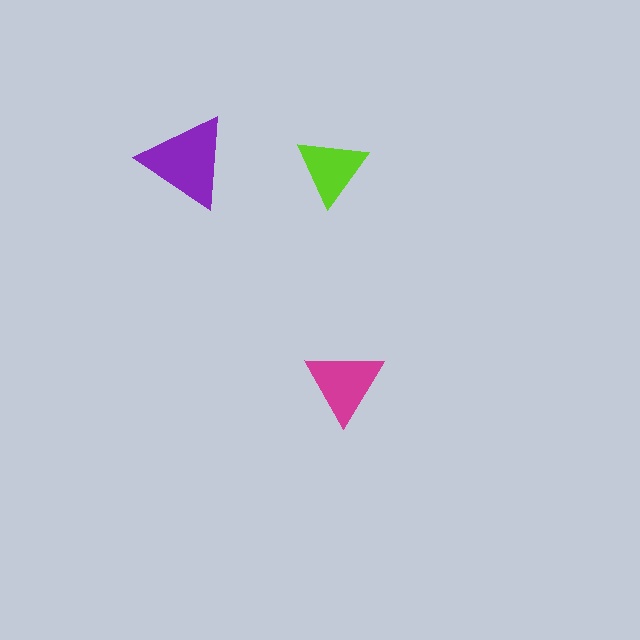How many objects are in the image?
There are 3 objects in the image.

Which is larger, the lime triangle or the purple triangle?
The purple one.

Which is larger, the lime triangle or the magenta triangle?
The magenta one.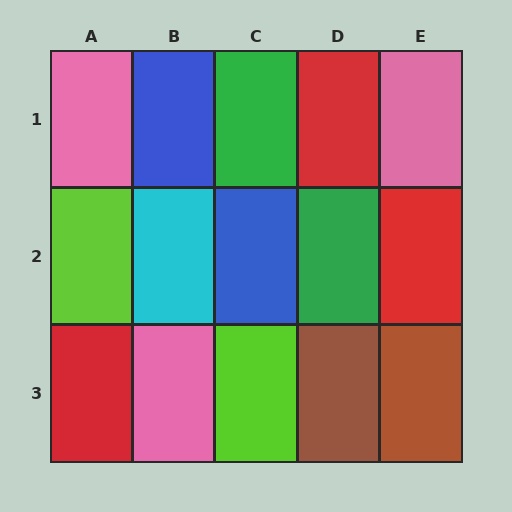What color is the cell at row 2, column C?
Blue.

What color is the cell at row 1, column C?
Green.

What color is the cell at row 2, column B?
Cyan.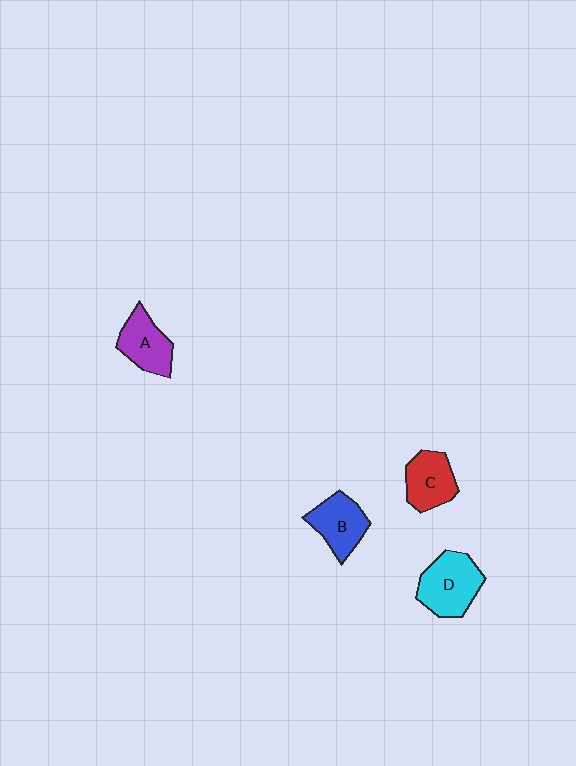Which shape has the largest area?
Shape D (cyan).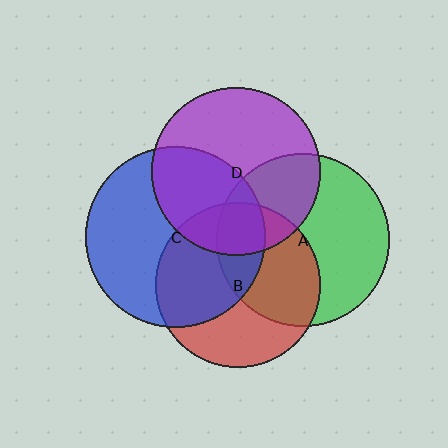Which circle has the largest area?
Circle C (blue).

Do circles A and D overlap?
Yes.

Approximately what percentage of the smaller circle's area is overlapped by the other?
Approximately 35%.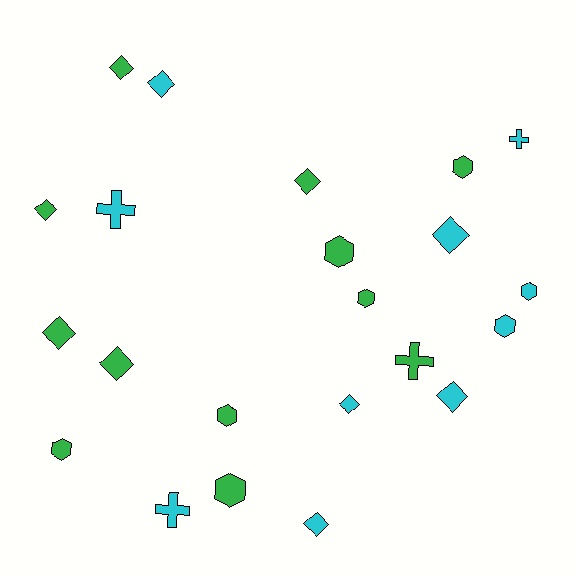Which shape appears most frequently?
Diamond, with 10 objects.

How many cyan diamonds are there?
There are 5 cyan diamonds.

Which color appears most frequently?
Green, with 12 objects.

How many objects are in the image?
There are 22 objects.